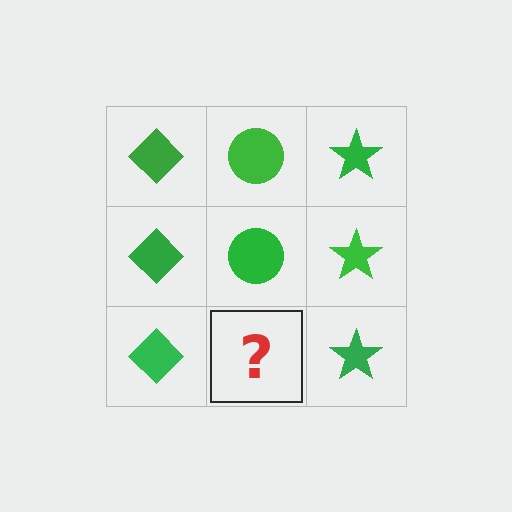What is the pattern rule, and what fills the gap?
The rule is that each column has a consistent shape. The gap should be filled with a green circle.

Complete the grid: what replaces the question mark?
The question mark should be replaced with a green circle.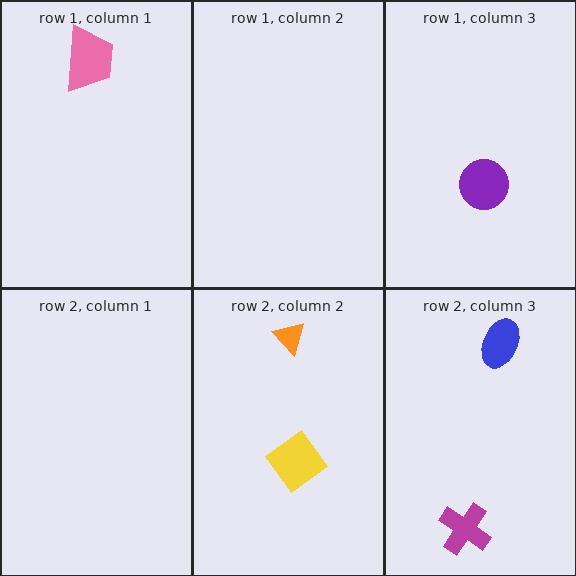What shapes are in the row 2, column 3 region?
The magenta cross, the blue ellipse.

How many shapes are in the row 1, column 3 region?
1.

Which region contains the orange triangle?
The row 2, column 2 region.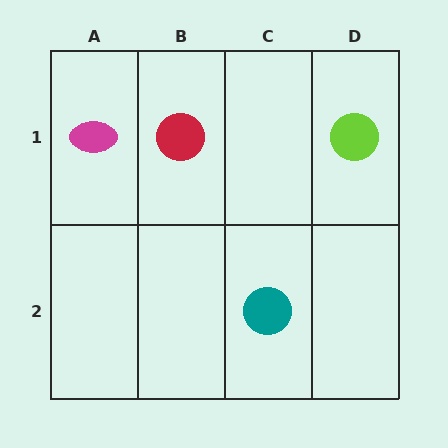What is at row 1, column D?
A lime circle.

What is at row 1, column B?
A red circle.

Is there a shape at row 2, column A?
No, that cell is empty.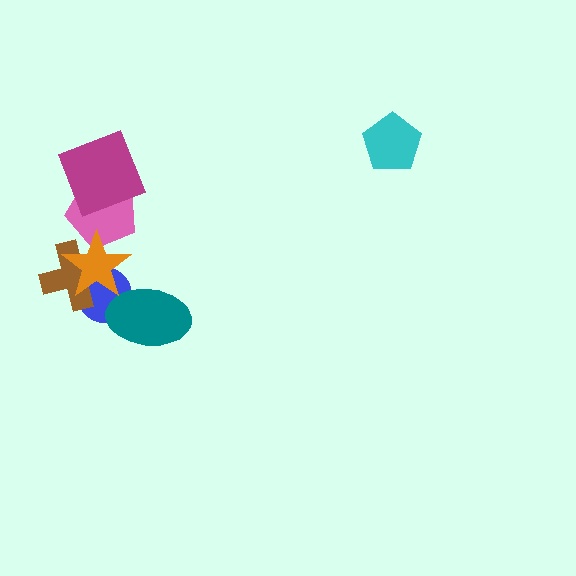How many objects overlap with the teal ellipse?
1 object overlaps with the teal ellipse.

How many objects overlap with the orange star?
3 objects overlap with the orange star.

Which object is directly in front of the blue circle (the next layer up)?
The teal ellipse is directly in front of the blue circle.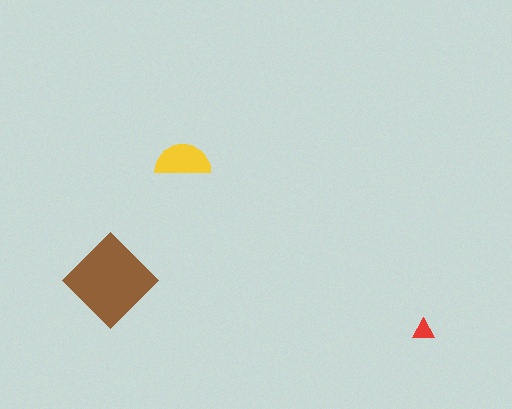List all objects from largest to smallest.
The brown diamond, the yellow semicircle, the red triangle.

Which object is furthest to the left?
The brown diamond is leftmost.